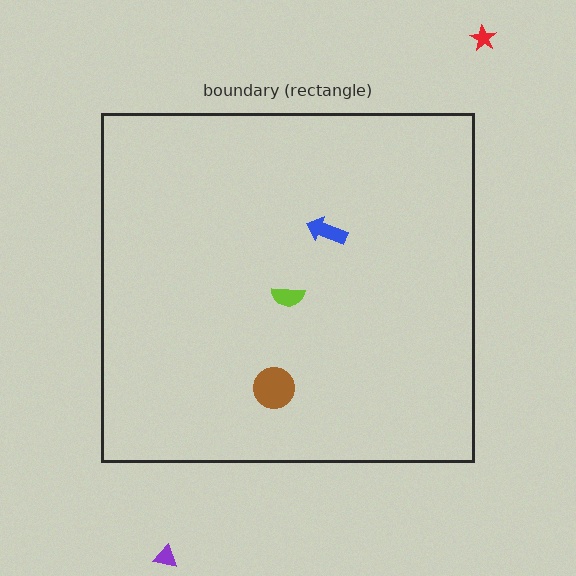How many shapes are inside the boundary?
3 inside, 2 outside.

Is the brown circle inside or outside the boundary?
Inside.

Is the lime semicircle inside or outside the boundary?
Inside.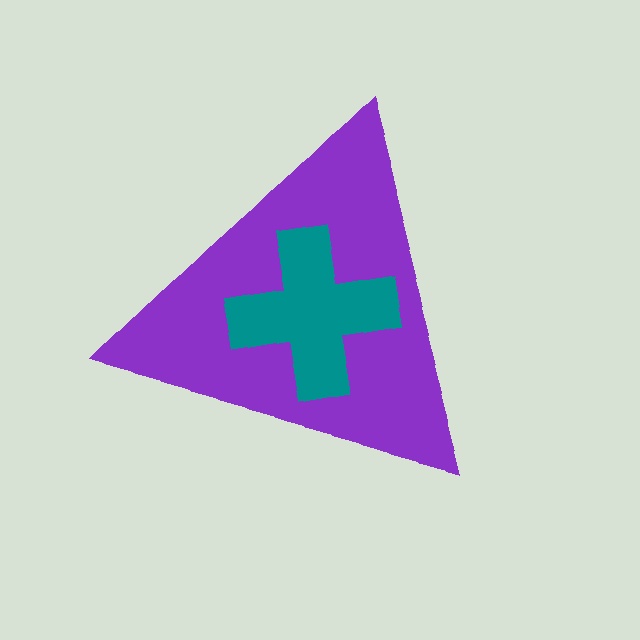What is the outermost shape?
The purple triangle.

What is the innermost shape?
The teal cross.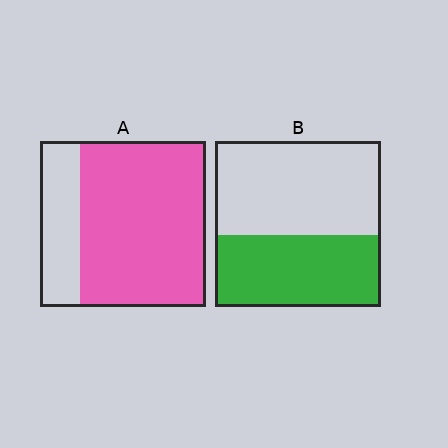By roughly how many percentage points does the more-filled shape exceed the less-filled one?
By roughly 35 percentage points (A over B).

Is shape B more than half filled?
No.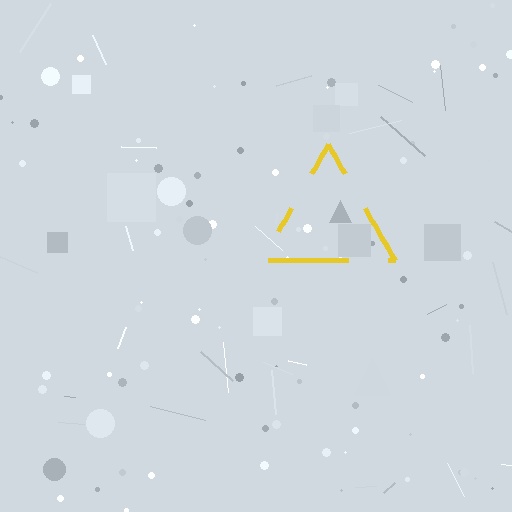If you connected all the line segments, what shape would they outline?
They would outline a triangle.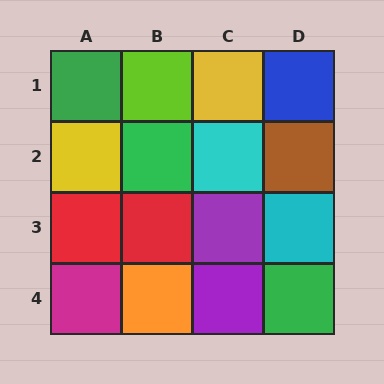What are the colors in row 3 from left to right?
Red, red, purple, cyan.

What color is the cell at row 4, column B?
Orange.